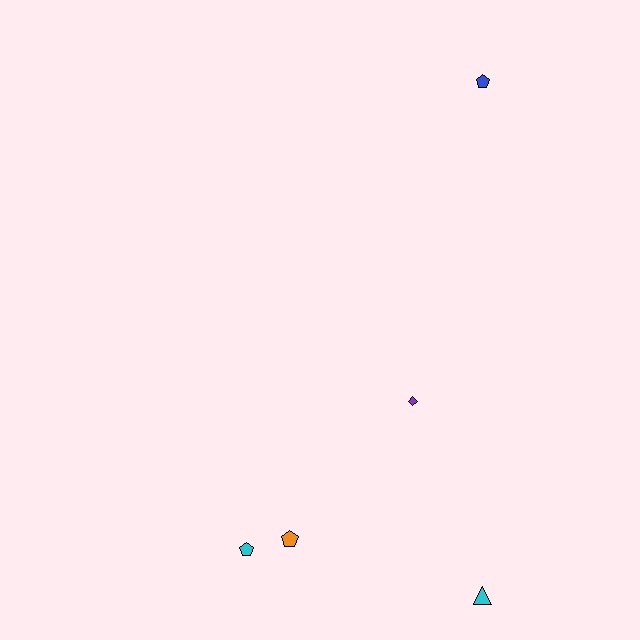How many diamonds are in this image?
There is 1 diamond.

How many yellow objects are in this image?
There are no yellow objects.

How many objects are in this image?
There are 5 objects.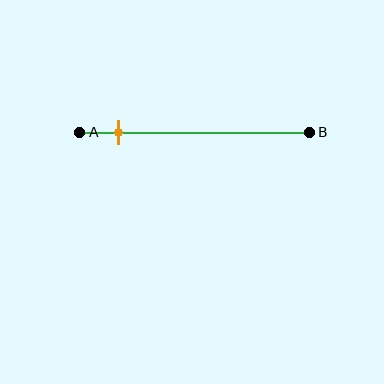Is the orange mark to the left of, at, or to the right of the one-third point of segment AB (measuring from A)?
The orange mark is to the left of the one-third point of segment AB.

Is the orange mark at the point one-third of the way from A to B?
No, the mark is at about 15% from A, not at the 33% one-third point.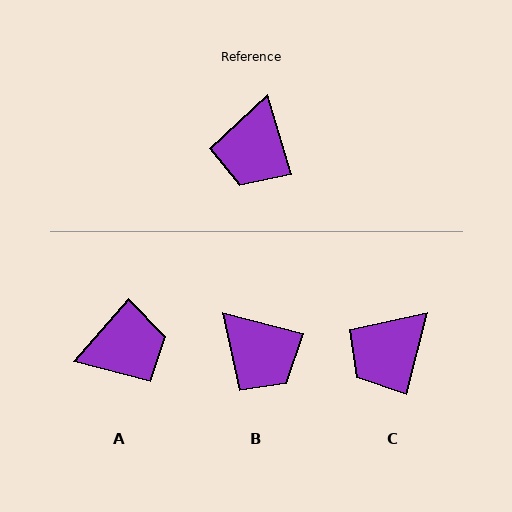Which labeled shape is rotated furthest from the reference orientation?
A, about 122 degrees away.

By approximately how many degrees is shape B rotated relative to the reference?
Approximately 59 degrees counter-clockwise.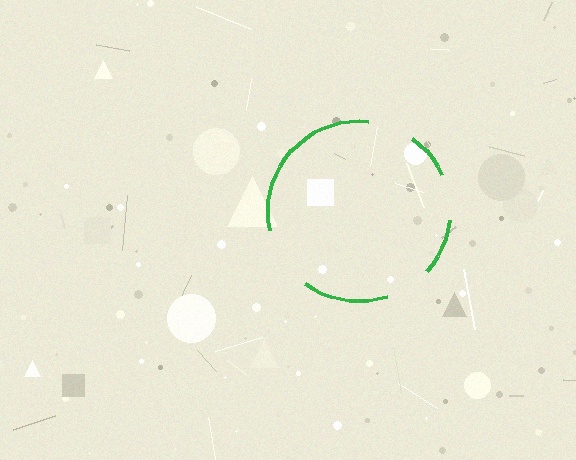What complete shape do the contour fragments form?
The contour fragments form a circle.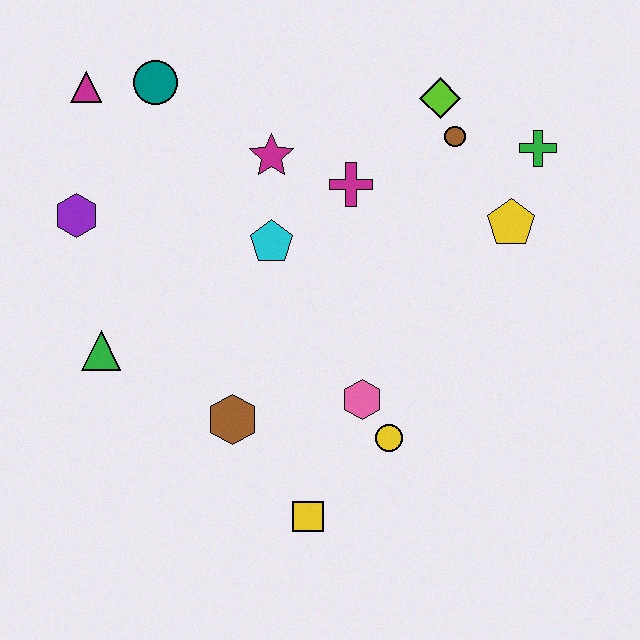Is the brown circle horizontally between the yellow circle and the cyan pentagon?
No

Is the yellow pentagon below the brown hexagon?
No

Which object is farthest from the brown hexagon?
The green cross is farthest from the brown hexagon.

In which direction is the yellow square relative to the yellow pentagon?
The yellow square is below the yellow pentagon.